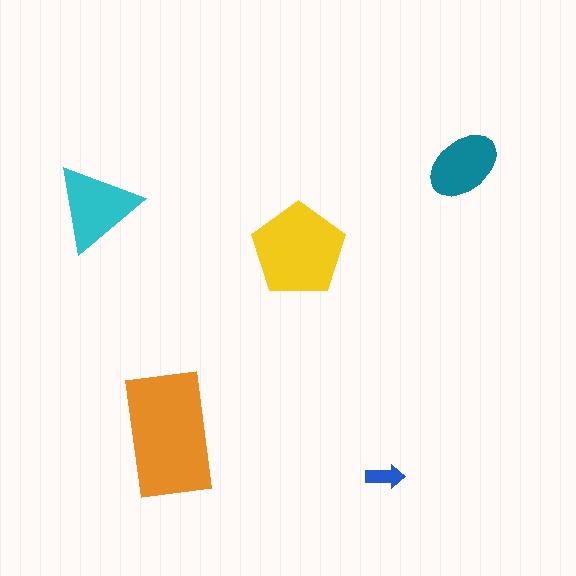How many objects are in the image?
There are 5 objects in the image.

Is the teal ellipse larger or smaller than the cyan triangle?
Smaller.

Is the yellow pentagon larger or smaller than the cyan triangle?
Larger.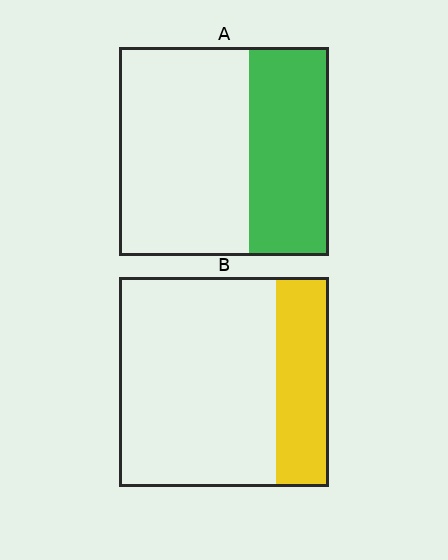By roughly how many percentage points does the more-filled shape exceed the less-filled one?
By roughly 15 percentage points (A over B).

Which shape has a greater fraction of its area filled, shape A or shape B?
Shape A.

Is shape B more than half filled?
No.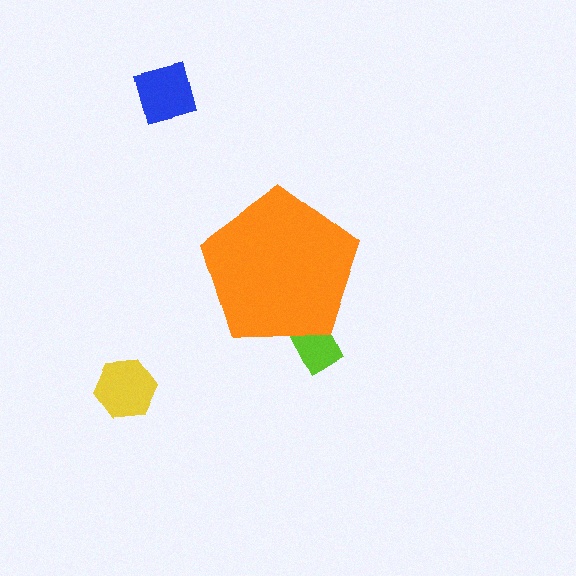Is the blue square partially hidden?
No, the blue square is fully visible.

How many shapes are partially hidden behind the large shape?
1 shape is partially hidden.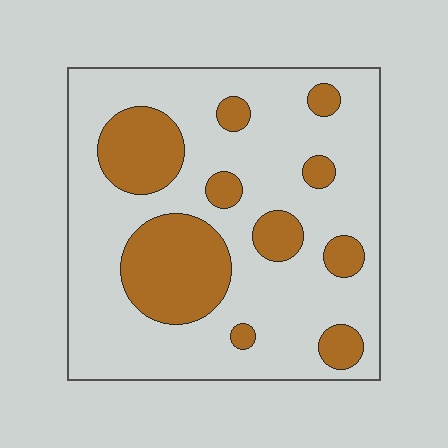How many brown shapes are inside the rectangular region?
10.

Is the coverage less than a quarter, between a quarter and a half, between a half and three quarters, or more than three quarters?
Between a quarter and a half.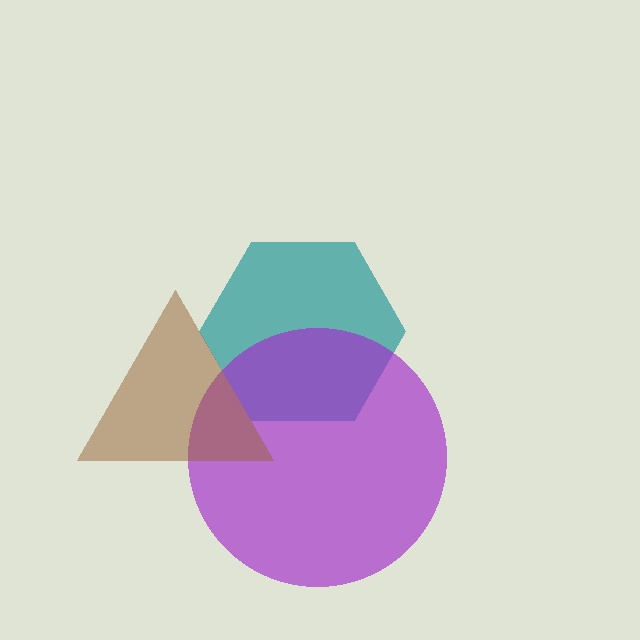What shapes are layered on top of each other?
The layered shapes are: a teal hexagon, a purple circle, a brown triangle.